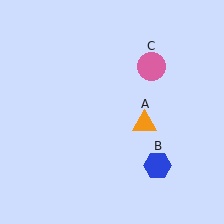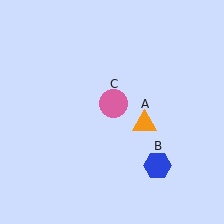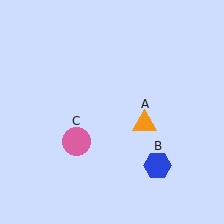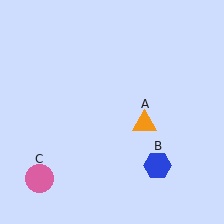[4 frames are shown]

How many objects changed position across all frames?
1 object changed position: pink circle (object C).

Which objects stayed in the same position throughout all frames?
Orange triangle (object A) and blue hexagon (object B) remained stationary.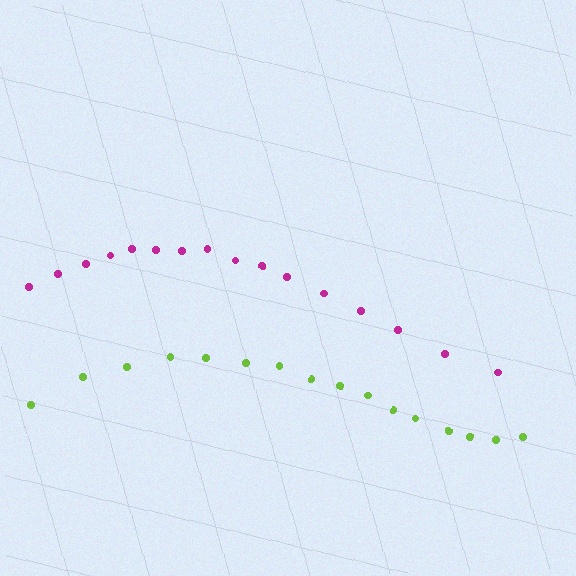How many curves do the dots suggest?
There are 2 distinct paths.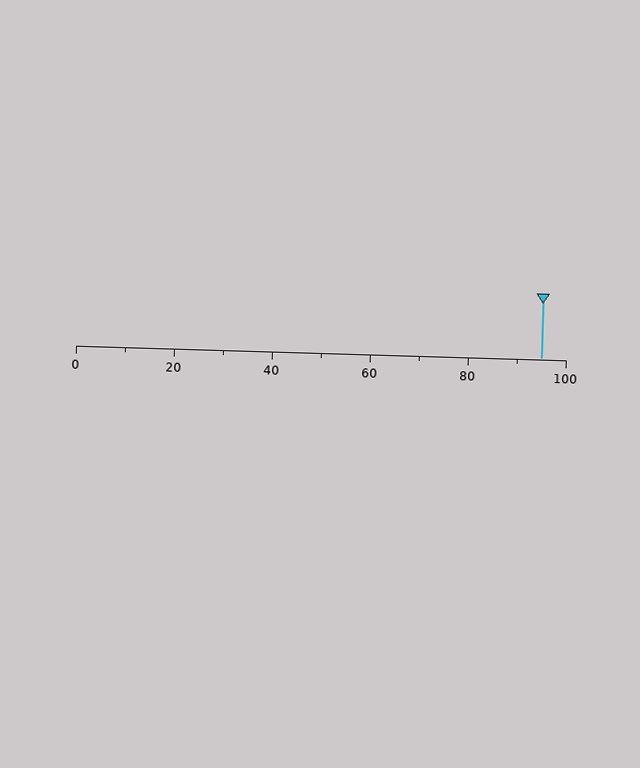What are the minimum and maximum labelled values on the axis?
The axis runs from 0 to 100.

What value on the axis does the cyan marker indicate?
The marker indicates approximately 95.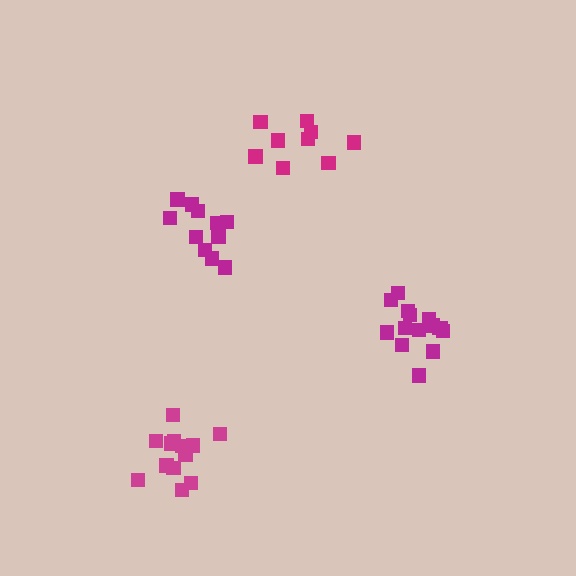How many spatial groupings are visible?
There are 4 spatial groupings.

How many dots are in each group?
Group 1: 13 dots, Group 2: 15 dots, Group 3: 11 dots, Group 4: 9 dots (48 total).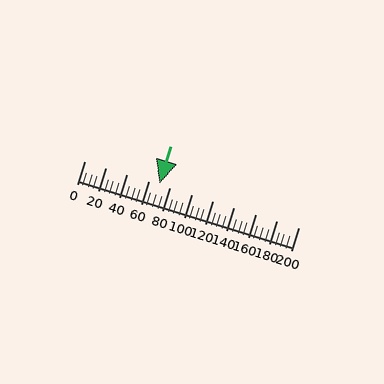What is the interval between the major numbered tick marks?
The major tick marks are spaced 20 units apart.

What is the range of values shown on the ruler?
The ruler shows values from 0 to 200.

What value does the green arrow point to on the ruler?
The green arrow points to approximately 70.